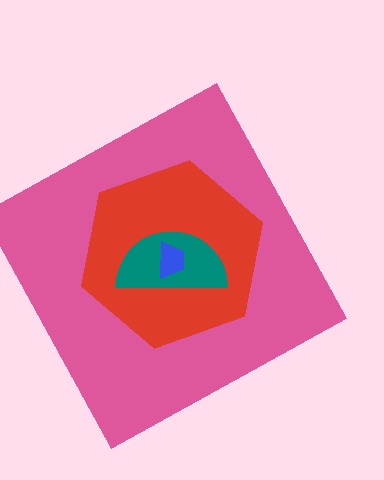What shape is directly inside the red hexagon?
The teal semicircle.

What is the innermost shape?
The blue trapezoid.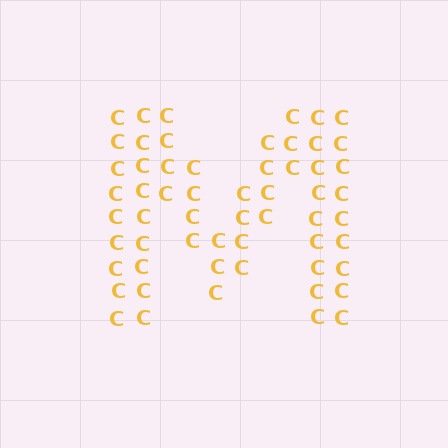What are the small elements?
The small elements are letter C's.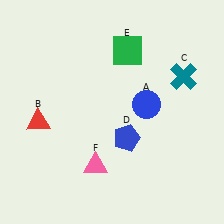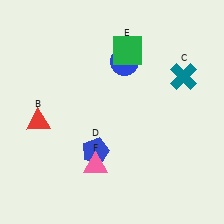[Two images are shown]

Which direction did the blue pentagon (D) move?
The blue pentagon (D) moved left.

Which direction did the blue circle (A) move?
The blue circle (A) moved up.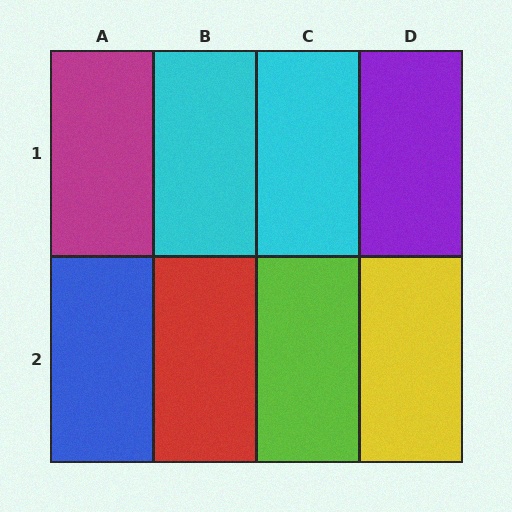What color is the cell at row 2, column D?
Yellow.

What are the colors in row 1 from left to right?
Magenta, cyan, cyan, purple.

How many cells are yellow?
1 cell is yellow.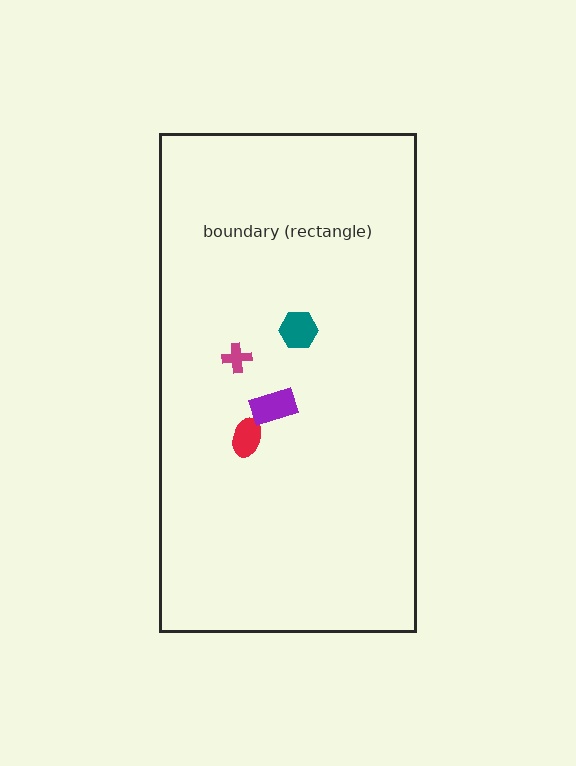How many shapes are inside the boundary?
4 inside, 0 outside.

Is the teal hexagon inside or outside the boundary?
Inside.